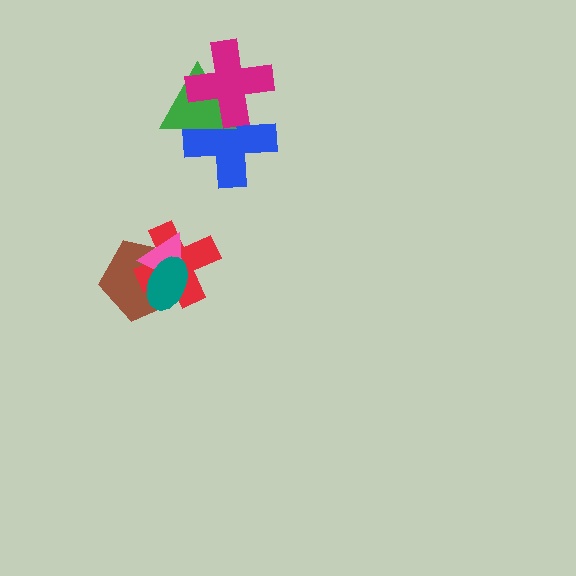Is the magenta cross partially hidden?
No, no other shape covers it.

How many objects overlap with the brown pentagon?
3 objects overlap with the brown pentagon.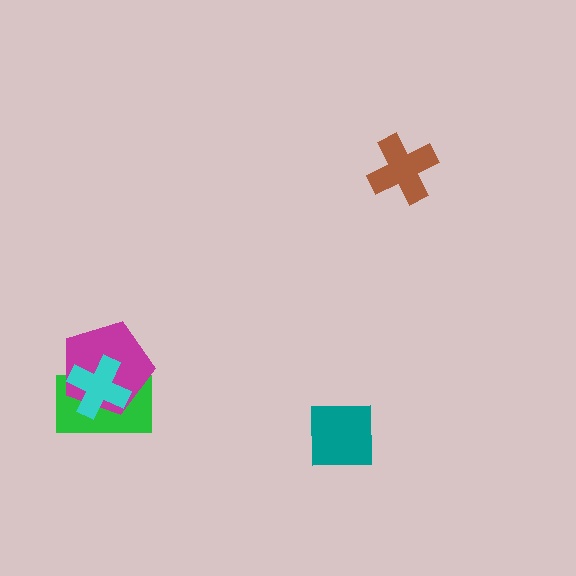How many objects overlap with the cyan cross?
2 objects overlap with the cyan cross.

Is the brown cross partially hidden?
No, no other shape covers it.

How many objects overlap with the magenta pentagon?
2 objects overlap with the magenta pentagon.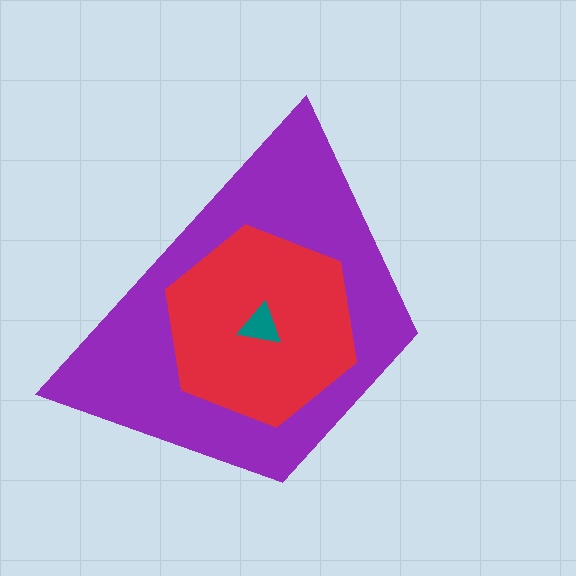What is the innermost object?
The teal triangle.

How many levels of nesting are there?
3.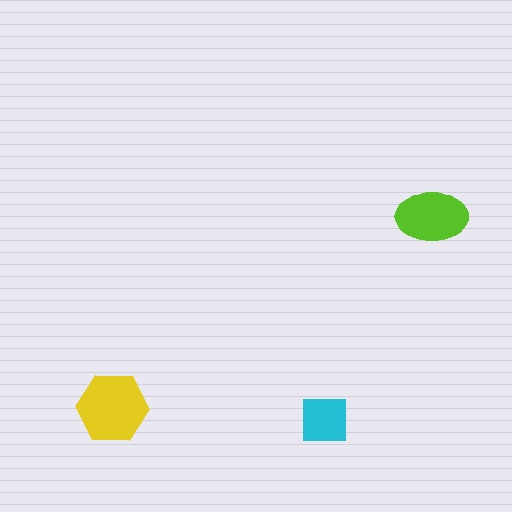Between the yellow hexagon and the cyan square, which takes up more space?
The yellow hexagon.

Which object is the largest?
The yellow hexagon.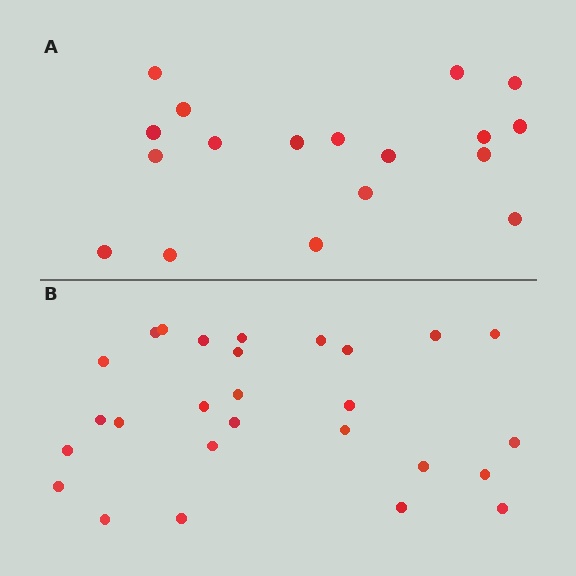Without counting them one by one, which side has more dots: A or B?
Region B (the bottom region) has more dots.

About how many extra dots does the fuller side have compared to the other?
Region B has roughly 8 or so more dots than region A.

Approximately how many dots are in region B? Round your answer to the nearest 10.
About 30 dots. (The exact count is 27, which rounds to 30.)